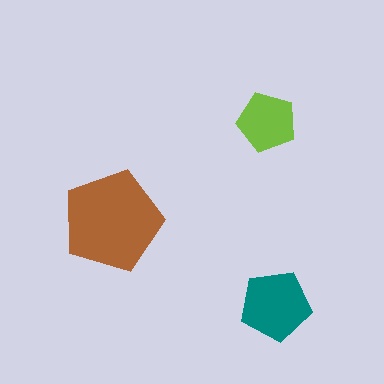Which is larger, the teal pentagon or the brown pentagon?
The brown one.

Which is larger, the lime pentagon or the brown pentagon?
The brown one.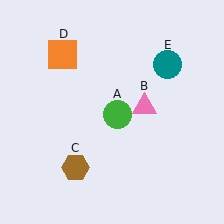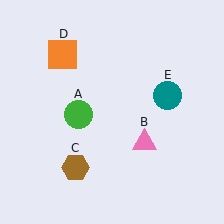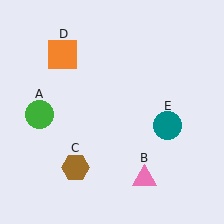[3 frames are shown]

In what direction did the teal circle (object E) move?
The teal circle (object E) moved down.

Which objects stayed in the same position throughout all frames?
Brown hexagon (object C) and orange square (object D) remained stationary.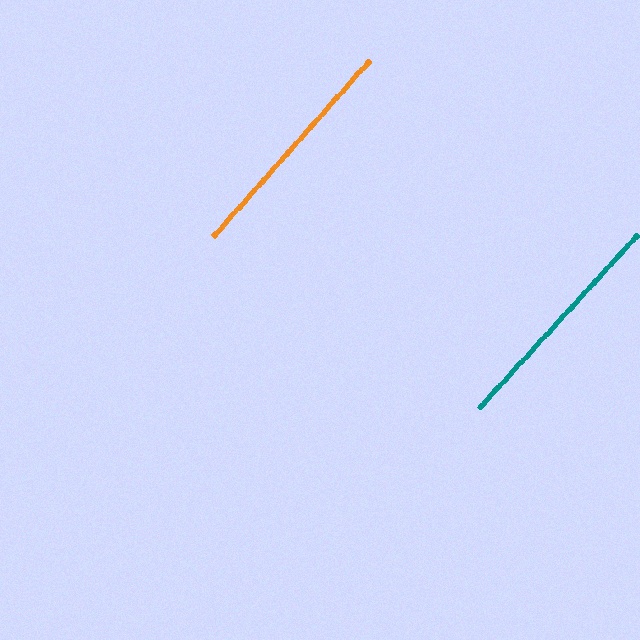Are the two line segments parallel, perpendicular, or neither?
Parallel — their directions differ by only 1.0°.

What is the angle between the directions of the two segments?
Approximately 1 degree.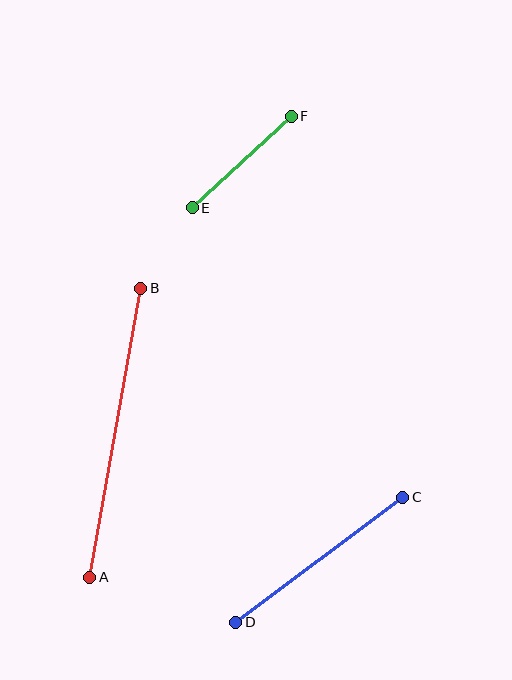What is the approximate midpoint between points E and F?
The midpoint is at approximately (242, 162) pixels.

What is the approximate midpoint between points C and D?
The midpoint is at approximately (319, 560) pixels.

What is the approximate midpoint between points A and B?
The midpoint is at approximately (115, 433) pixels.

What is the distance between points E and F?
The distance is approximately 135 pixels.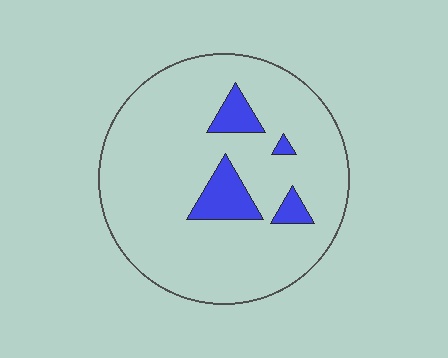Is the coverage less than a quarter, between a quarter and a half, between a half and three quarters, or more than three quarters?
Less than a quarter.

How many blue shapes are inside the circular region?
4.